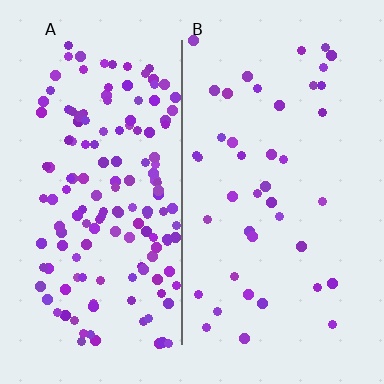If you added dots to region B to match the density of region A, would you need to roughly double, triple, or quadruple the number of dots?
Approximately quadruple.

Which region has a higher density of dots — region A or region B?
A (the left).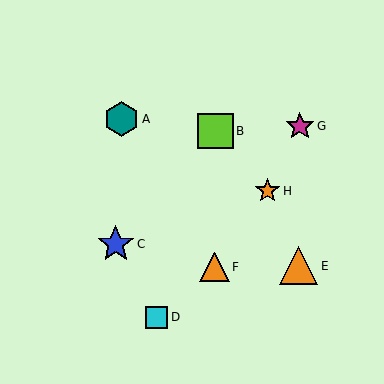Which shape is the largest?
The orange triangle (labeled E) is the largest.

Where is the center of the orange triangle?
The center of the orange triangle is at (299, 266).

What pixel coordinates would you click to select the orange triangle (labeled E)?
Click at (299, 266) to select the orange triangle E.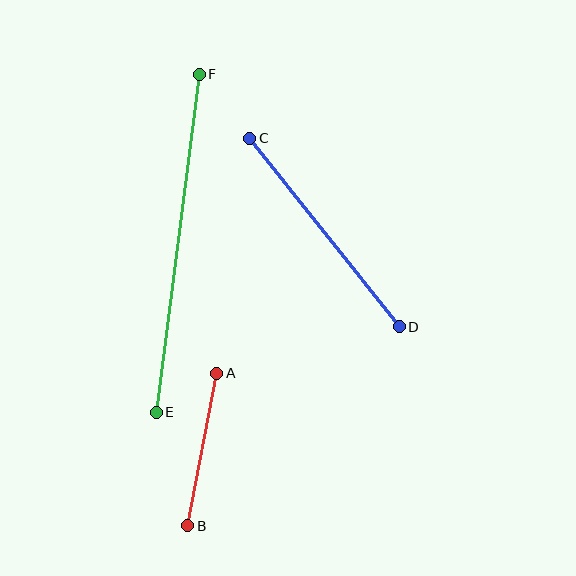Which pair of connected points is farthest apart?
Points E and F are farthest apart.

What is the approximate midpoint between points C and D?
The midpoint is at approximately (325, 233) pixels.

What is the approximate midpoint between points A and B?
The midpoint is at approximately (202, 449) pixels.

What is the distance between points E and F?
The distance is approximately 341 pixels.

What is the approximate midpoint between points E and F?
The midpoint is at approximately (178, 243) pixels.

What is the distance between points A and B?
The distance is approximately 155 pixels.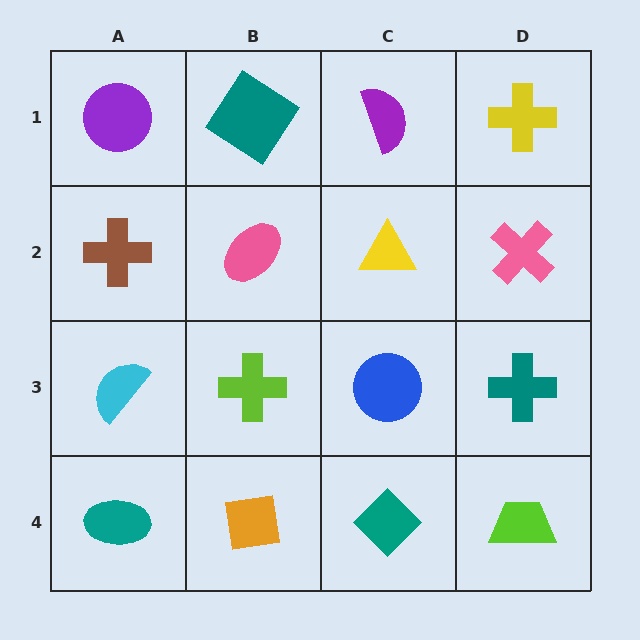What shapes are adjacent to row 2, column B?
A teal diamond (row 1, column B), a lime cross (row 3, column B), a brown cross (row 2, column A), a yellow triangle (row 2, column C).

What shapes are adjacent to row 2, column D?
A yellow cross (row 1, column D), a teal cross (row 3, column D), a yellow triangle (row 2, column C).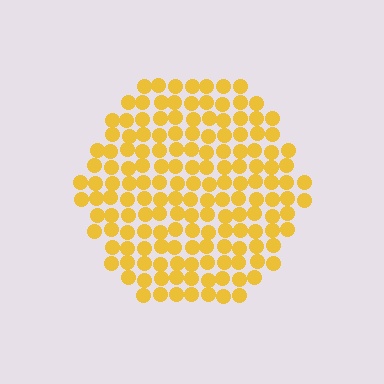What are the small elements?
The small elements are circles.